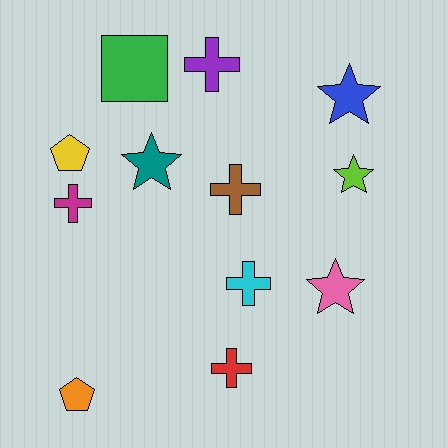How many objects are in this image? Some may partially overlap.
There are 12 objects.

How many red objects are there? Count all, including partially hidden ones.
There is 1 red object.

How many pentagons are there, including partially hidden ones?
There are 2 pentagons.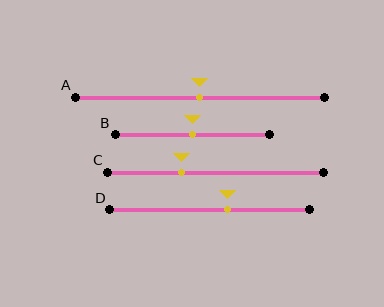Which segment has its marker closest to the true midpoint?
Segment A has its marker closest to the true midpoint.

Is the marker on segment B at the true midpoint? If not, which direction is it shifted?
Yes, the marker on segment B is at the true midpoint.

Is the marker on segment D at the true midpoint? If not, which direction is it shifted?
No, the marker on segment D is shifted to the right by about 9% of the segment length.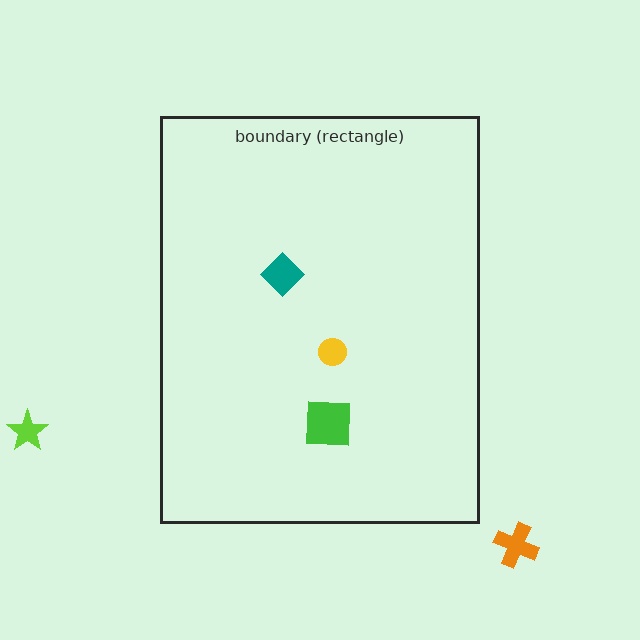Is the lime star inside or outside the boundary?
Outside.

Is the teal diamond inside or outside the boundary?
Inside.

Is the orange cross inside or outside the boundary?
Outside.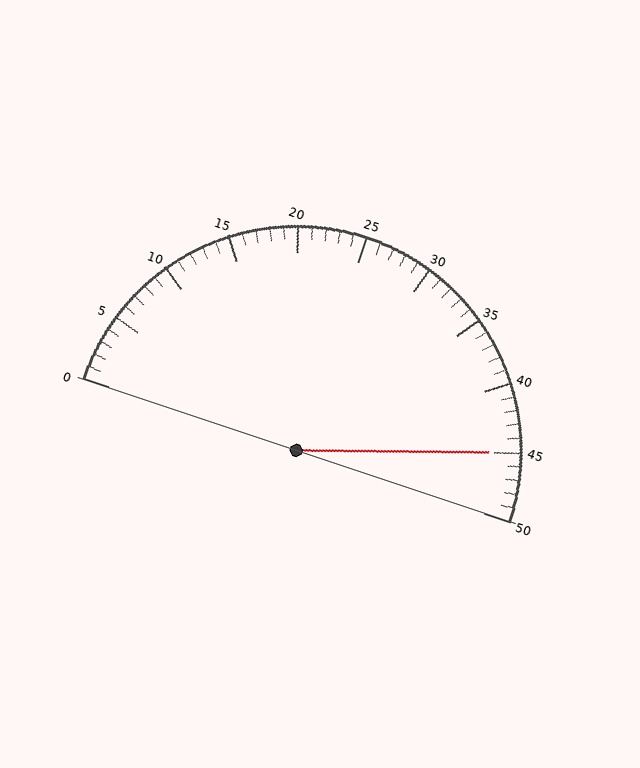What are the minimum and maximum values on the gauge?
The gauge ranges from 0 to 50.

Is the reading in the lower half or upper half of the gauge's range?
The reading is in the upper half of the range (0 to 50).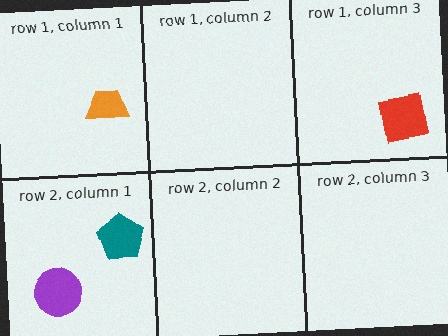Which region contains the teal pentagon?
The row 2, column 1 region.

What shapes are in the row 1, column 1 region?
The orange trapezoid.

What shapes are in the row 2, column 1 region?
The purple circle, the teal pentagon.